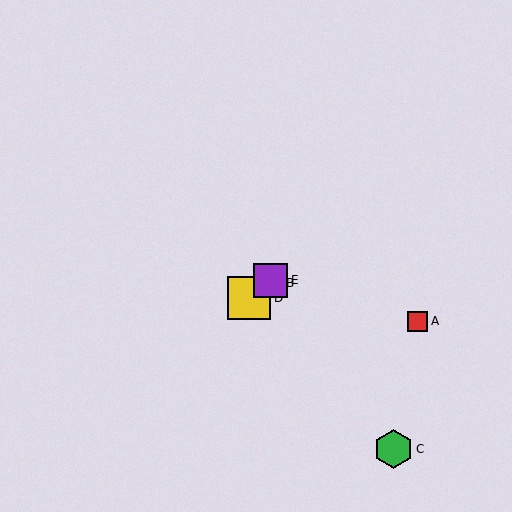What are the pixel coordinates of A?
Object A is at (418, 321).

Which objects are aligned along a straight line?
Objects B, D, E are aligned along a straight line.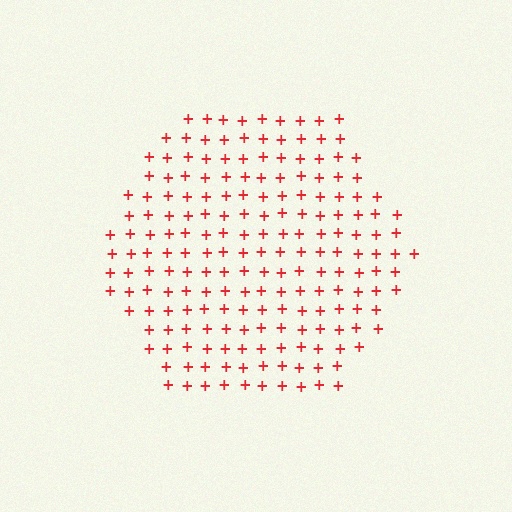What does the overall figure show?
The overall figure shows a hexagon.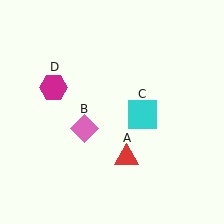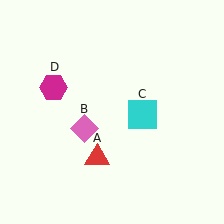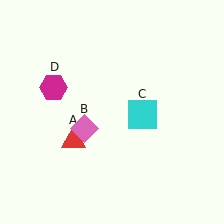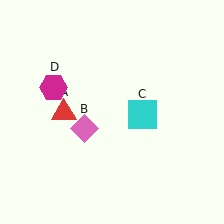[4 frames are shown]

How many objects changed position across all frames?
1 object changed position: red triangle (object A).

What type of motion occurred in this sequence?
The red triangle (object A) rotated clockwise around the center of the scene.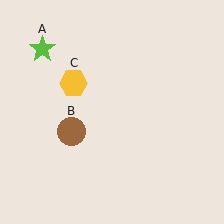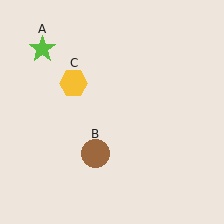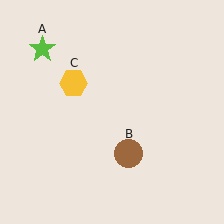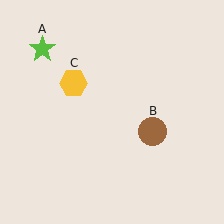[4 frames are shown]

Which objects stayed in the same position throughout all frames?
Lime star (object A) and yellow hexagon (object C) remained stationary.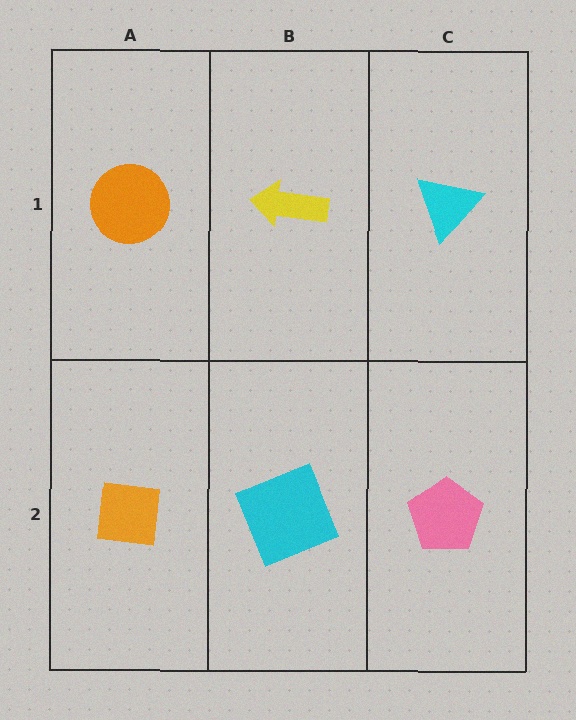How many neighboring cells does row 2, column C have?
2.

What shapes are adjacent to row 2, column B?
A yellow arrow (row 1, column B), an orange square (row 2, column A), a pink pentagon (row 2, column C).